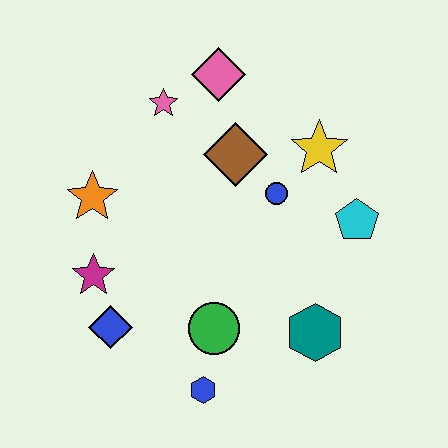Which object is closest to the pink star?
The pink diamond is closest to the pink star.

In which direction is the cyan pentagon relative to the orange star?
The cyan pentagon is to the right of the orange star.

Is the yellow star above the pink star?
No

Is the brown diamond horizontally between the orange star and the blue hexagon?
No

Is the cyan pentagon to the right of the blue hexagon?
Yes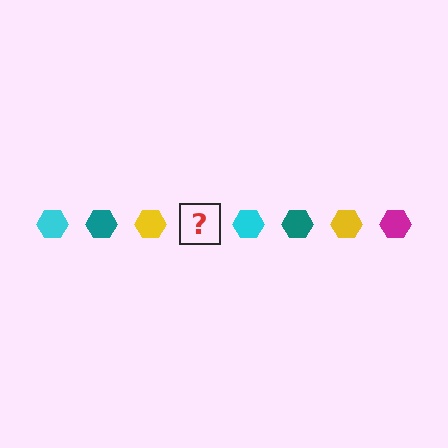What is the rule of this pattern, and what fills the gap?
The rule is that the pattern cycles through cyan, teal, yellow, magenta hexagons. The gap should be filled with a magenta hexagon.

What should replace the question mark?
The question mark should be replaced with a magenta hexagon.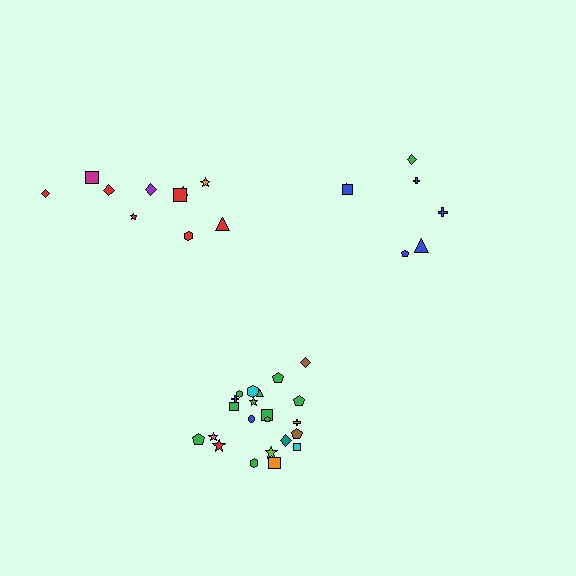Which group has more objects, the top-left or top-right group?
The top-left group.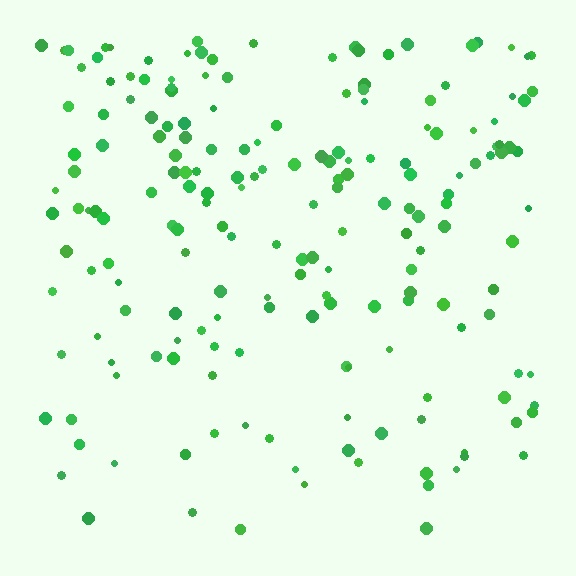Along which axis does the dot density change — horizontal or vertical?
Vertical.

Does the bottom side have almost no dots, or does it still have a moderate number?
Still a moderate number, just noticeably fewer than the top.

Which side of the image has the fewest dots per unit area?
The bottom.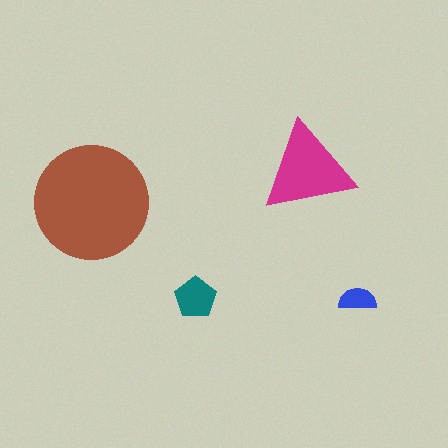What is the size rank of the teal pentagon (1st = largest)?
3rd.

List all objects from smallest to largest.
The blue semicircle, the teal pentagon, the magenta triangle, the brown circle.